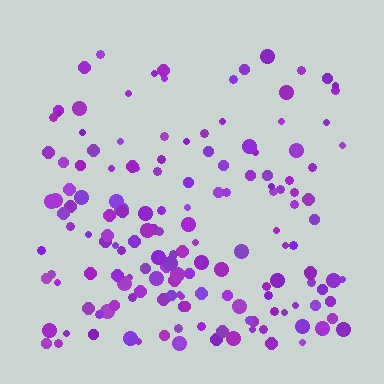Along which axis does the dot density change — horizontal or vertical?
Vertical.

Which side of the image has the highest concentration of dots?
The bottom.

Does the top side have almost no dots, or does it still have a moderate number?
Still a moderate number, just noticeably fewer than the bottom.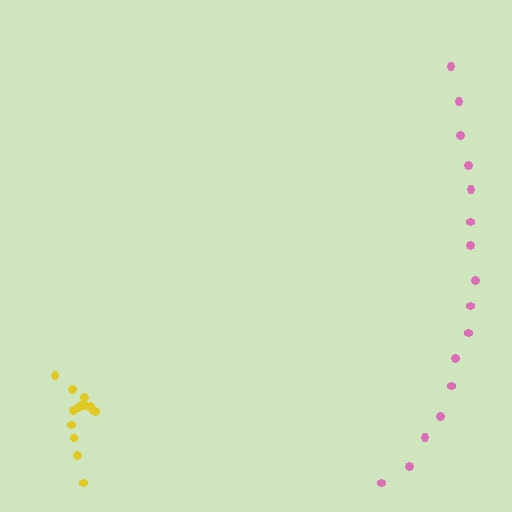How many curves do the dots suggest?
There are 2 distinct paths.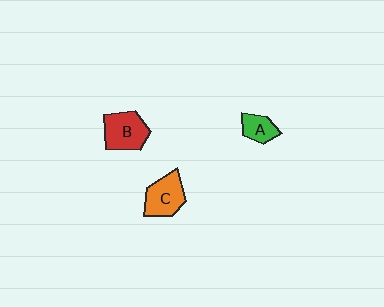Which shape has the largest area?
Shape B (red).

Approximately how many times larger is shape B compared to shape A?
Approximately 1.8 times.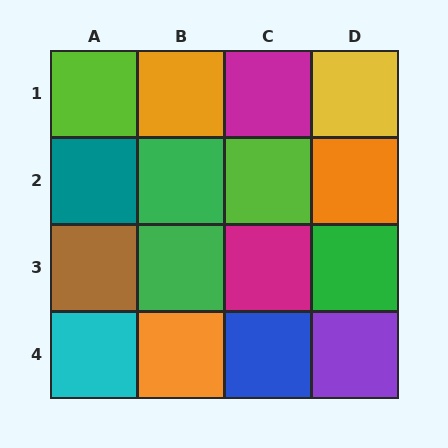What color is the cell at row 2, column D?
Orange.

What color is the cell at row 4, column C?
Blue.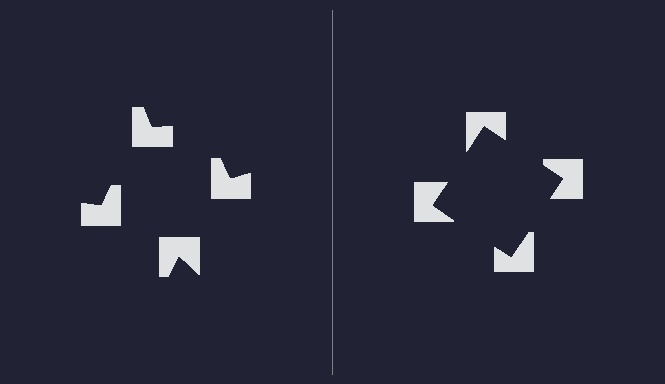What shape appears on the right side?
An illusory square.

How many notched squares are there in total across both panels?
8 — 4 on each side.